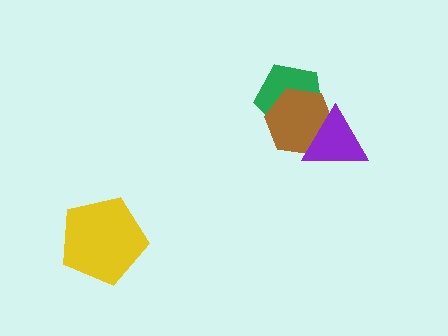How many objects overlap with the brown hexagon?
2 objects overlap with the brown hexagon.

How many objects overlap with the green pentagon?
2 objects overlap with the green pentagon.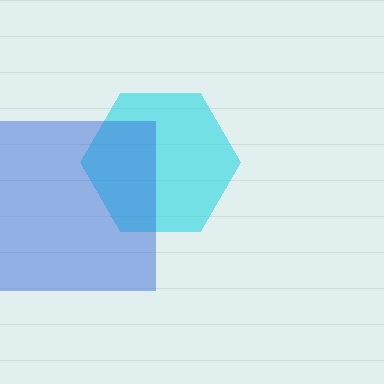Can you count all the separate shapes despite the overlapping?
Yes, there are 2 separate shapes.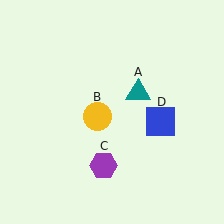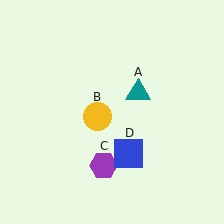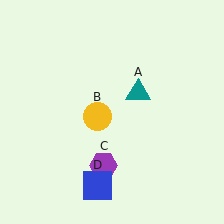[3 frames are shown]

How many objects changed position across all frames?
1 object changed position: blue square (object D).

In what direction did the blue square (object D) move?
The blue square (object D) moved down and to the left.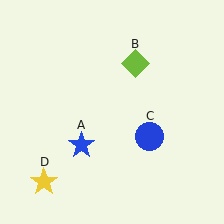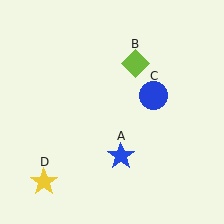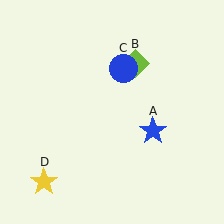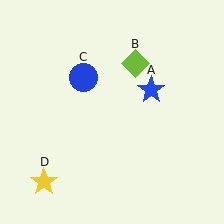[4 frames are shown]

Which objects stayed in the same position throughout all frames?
Lime diamond (object B) and yellow star (object D) remained stationary.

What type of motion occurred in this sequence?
The blue star (object A), blue circle (object C) rotated counterclockwise around the center of the scene.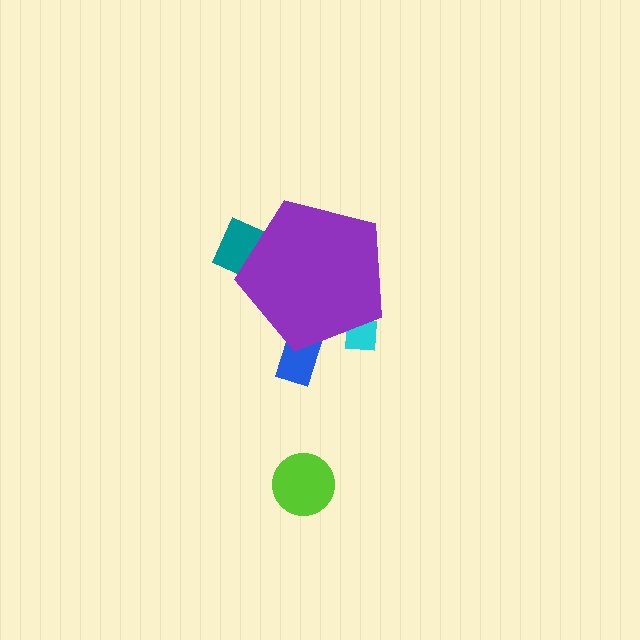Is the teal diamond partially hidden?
Yes, the teal diamond is partially hidden behind the purple pentagon.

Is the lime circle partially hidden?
No, the lime circle is fully visible.